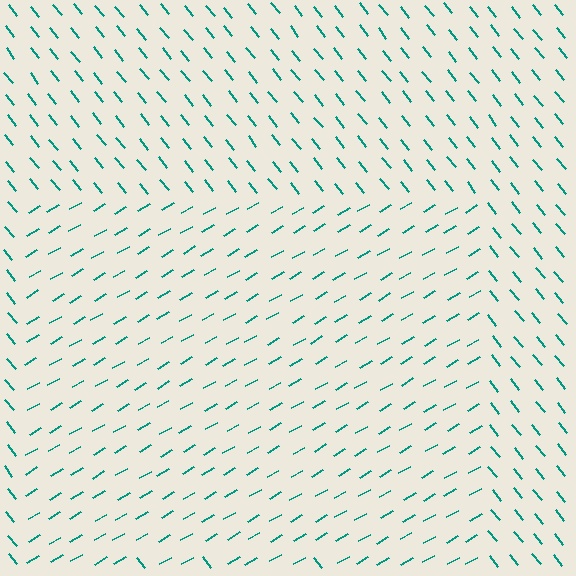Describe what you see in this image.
The image is filled with small teal line segments. A rectangle region in the image has lines oriented differently from the surrounding lines, creating a visible texture boundary.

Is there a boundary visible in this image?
Yes, there is a texture boundary formed by a change in line orientation.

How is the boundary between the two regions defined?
The boundary is defined purely by a change in line orientation (approximately 81 degrees difference). All lines are the same color and thickness.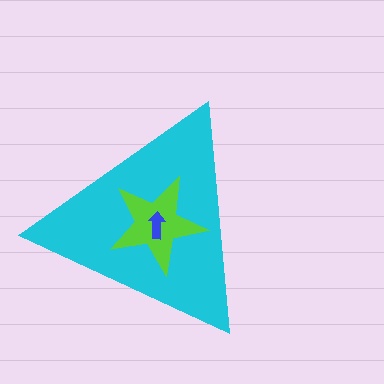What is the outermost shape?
The cyan triangle.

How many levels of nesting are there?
3.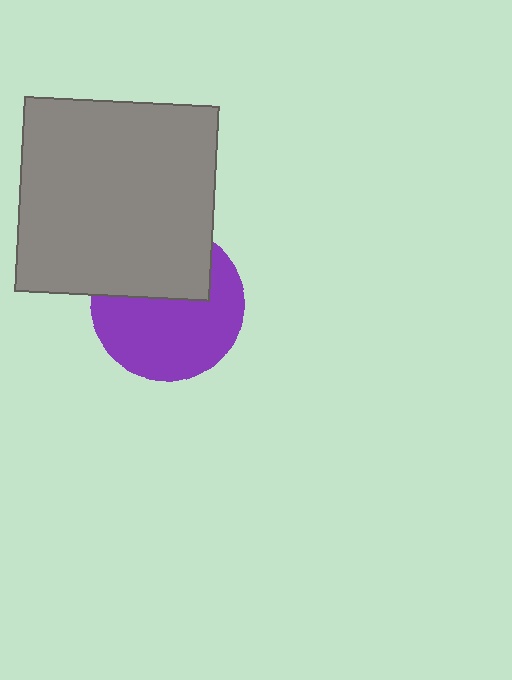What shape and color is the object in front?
The object in front is a gray square.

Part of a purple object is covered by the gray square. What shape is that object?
It is a circle.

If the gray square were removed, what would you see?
You would see the complete purple circle.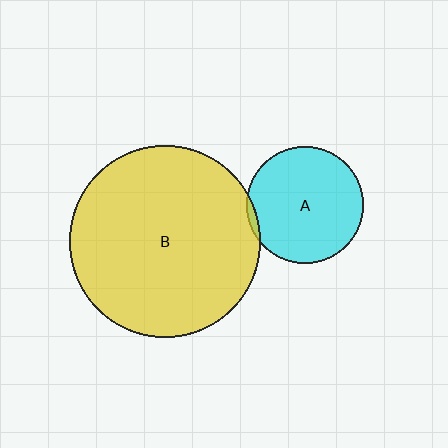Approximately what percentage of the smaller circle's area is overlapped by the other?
Approximately 5%.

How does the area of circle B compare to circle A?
Approximately 2.7 times.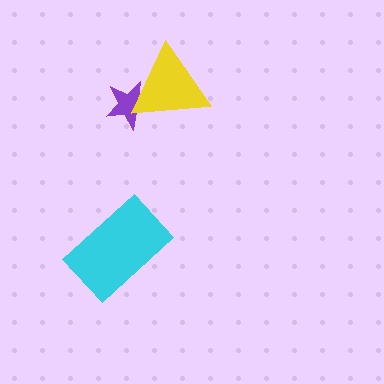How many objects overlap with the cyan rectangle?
0 objects overlap with the cyan rectangle.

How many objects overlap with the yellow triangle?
1 object overlaps with the yellow triangle.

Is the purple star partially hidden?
Yes, it is partially covered by another shape.